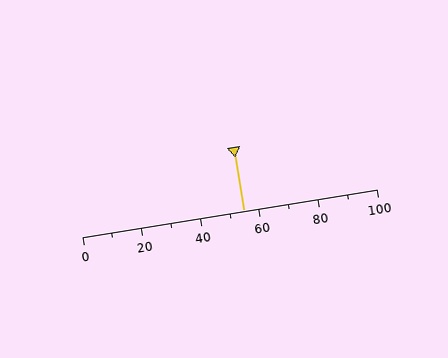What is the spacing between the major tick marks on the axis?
The major ticks are spaced 20 apart.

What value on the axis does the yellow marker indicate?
The marker indicates approximately 55.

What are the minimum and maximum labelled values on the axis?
The axis runs from 0 to 100.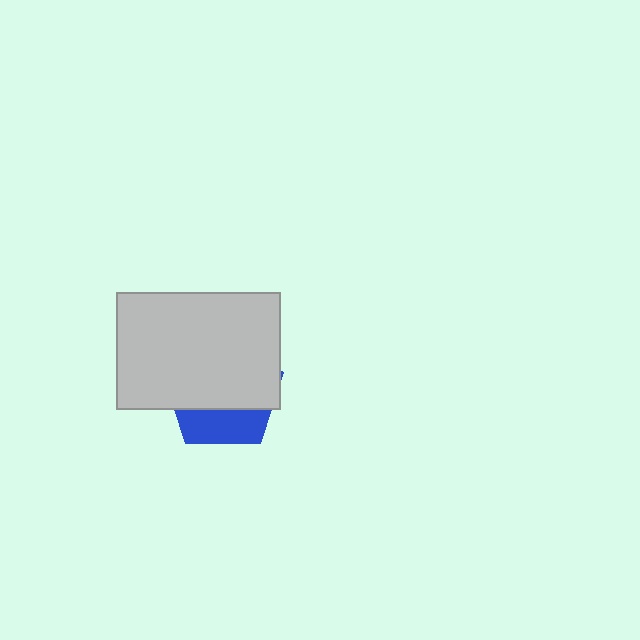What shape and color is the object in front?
The object in front is a light gray rectangle.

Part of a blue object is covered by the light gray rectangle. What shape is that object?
It is a pentagon.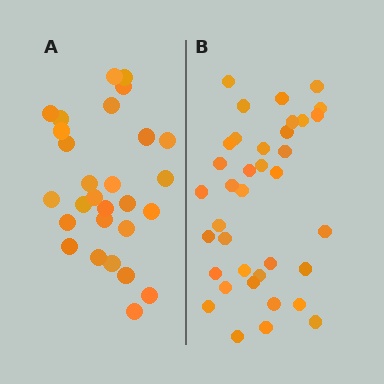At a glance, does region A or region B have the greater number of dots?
Region B (the right region) has more dots.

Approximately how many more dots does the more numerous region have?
Region B has roughly 8 or so more dots than region A.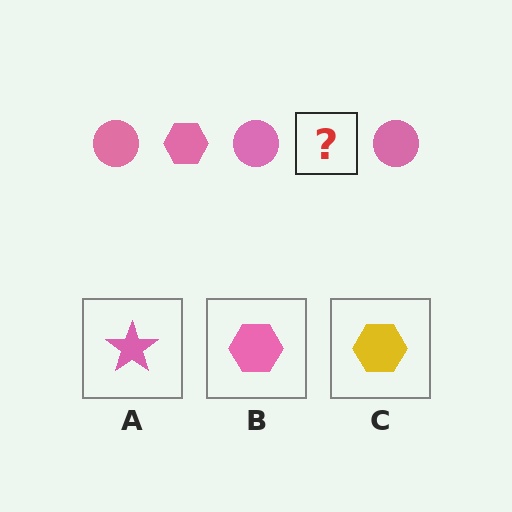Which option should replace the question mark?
Option B.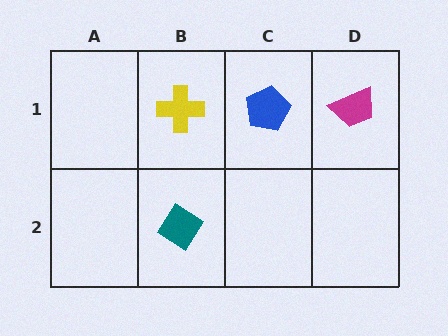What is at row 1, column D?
A magenta trapezoid.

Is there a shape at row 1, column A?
No, that cell is empty.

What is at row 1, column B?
A yellow cross.